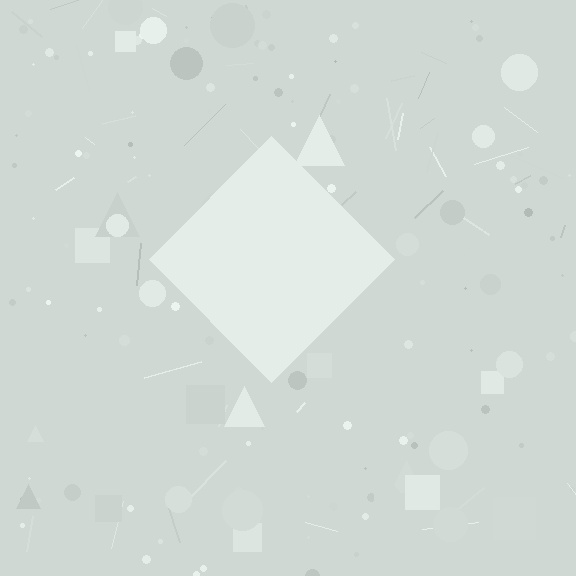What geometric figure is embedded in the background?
A diamond is embedded in the background.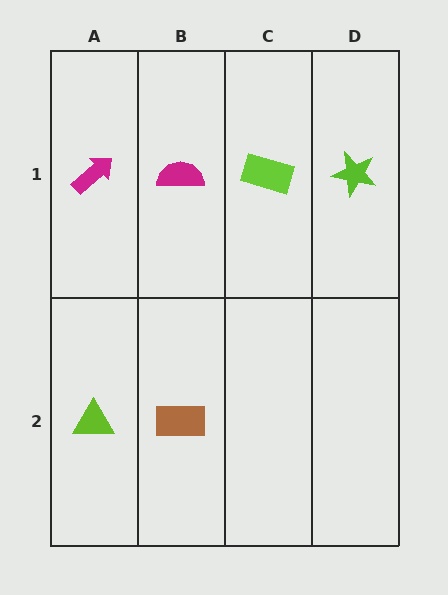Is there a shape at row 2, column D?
No, that cell is empty.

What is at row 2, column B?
A brown rectangle.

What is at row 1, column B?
A magenta semicircle.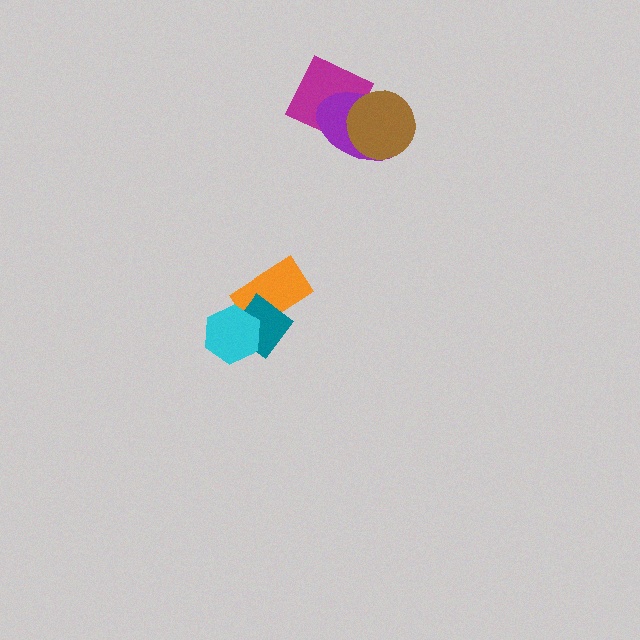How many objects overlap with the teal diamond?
2 objects overlap with the teal diamond.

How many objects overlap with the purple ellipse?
2 objects overlap with the purple ellipse.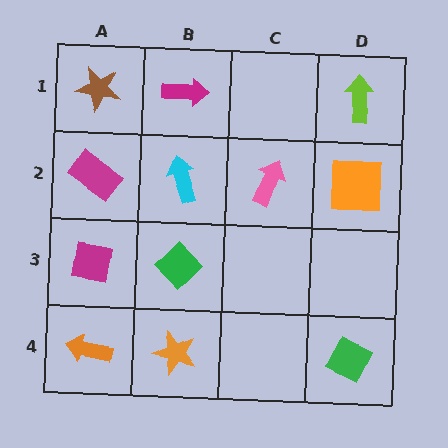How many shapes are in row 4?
3 shapes.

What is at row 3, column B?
A green diamond.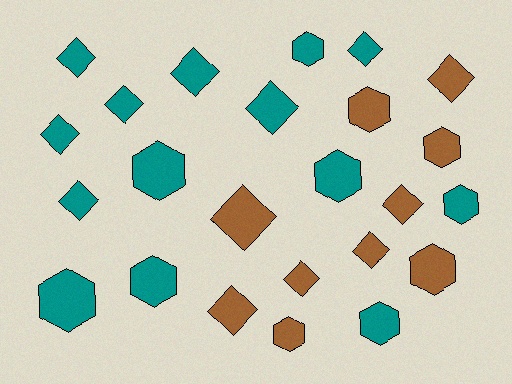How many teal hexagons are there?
There are 7 teal hexagons.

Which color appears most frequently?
Teal, with 14 objects.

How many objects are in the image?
There are 24 objects.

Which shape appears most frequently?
Diamond, with 13 objects.